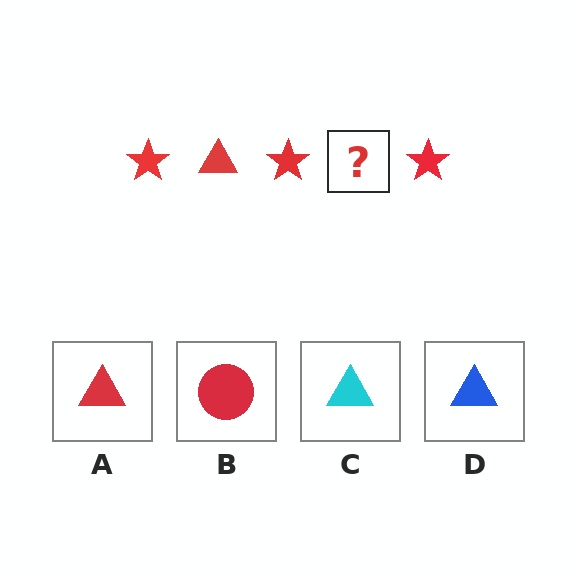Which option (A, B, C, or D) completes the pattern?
A.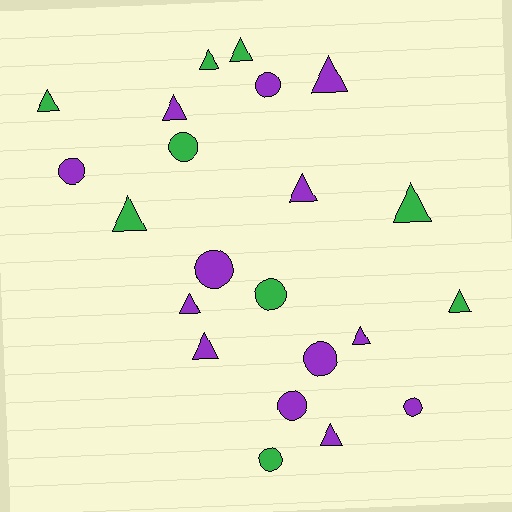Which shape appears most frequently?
Triangle, with 13 objects.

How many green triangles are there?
There are 6 green triangles.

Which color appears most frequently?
Purple, with 13 objects.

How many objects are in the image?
There are 22 objects.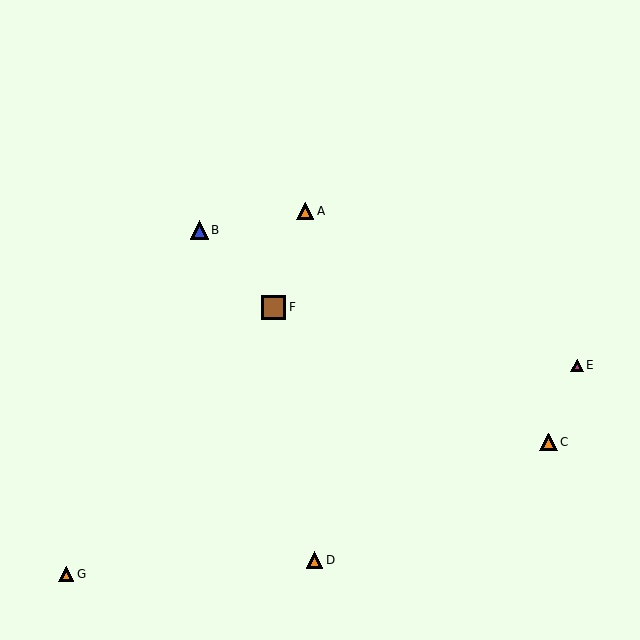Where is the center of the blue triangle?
The center of the blue triangle is at (199, 230).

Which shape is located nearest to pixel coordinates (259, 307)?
The brown square (labeled F) at (274, 307) is nearest to that location.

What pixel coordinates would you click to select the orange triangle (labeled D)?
Click at (314, 560) to select the orange triangle D.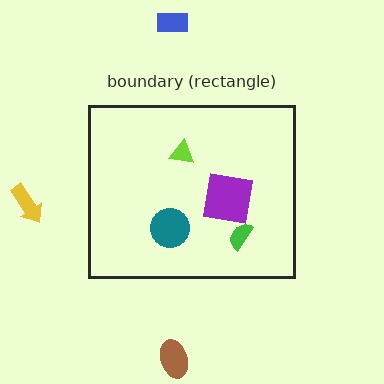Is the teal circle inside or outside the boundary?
Inside.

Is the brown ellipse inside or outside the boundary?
Outside.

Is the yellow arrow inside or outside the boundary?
Outside.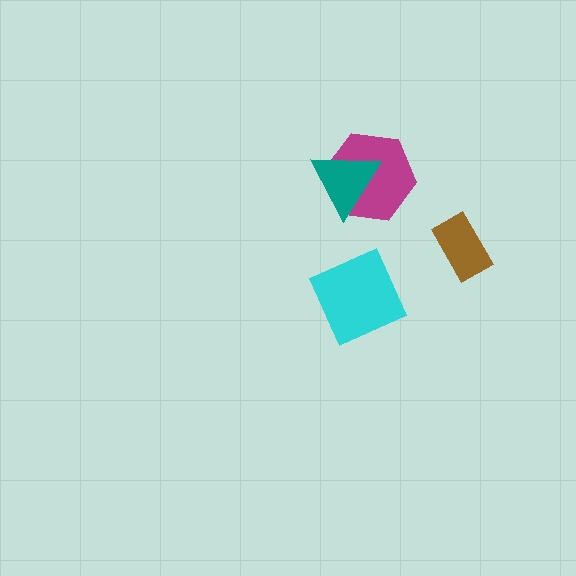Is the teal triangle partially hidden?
No, no other shape covers it.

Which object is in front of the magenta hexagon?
The teal triangle is in front of the magenta hexagon.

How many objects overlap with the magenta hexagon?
1 object overlaps with the magenta hexagon.